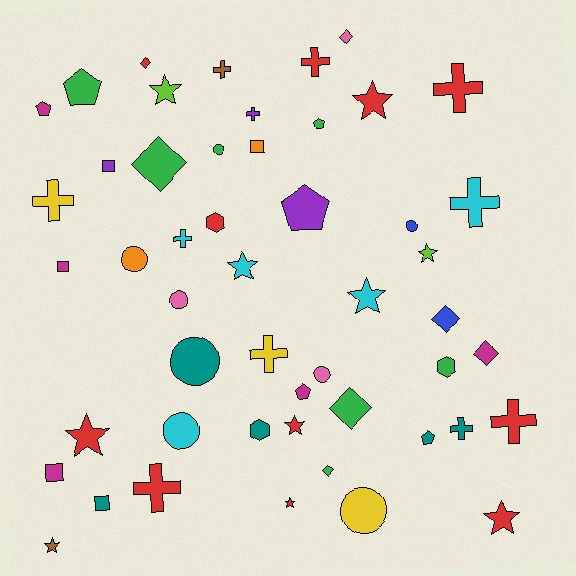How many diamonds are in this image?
There are 7 diamonds.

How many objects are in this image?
There are 50 objects.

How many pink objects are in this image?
There are 3 pink objects.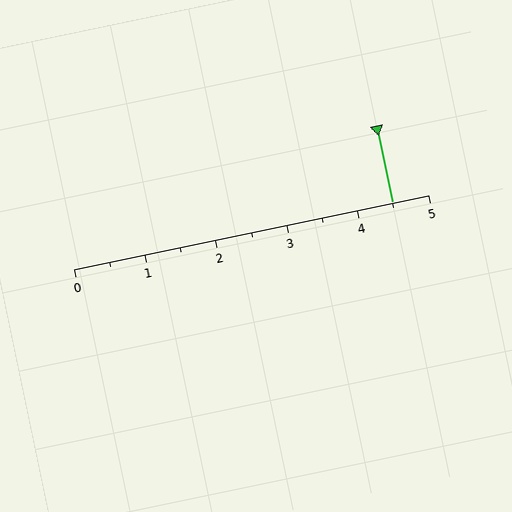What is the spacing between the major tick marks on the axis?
The major ticks are spaced 1 apart.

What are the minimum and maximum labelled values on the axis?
The axis runs from 0 to 5.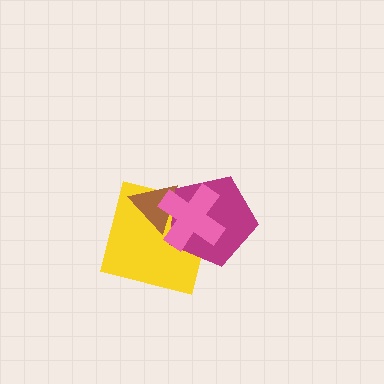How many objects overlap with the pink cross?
3 objects overlap with the pink cross.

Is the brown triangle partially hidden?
Yes, it is partially covered by another shape.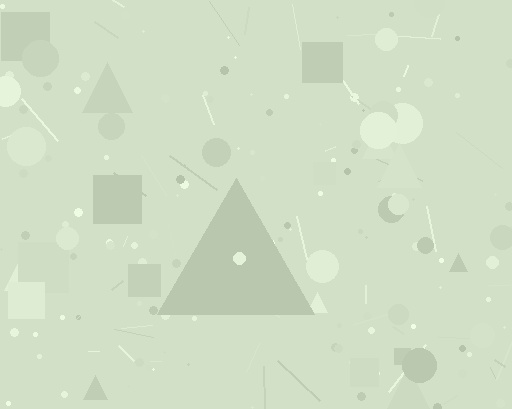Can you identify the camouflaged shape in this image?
The camouflaged shape is a triangle.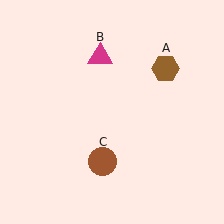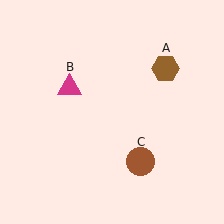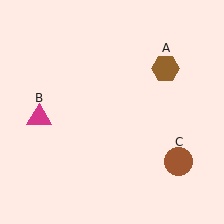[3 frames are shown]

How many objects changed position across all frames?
2 objects changed position: magenta triangle (object B), brown circle (object C).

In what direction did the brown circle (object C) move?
The brown circle (object C) moved right.